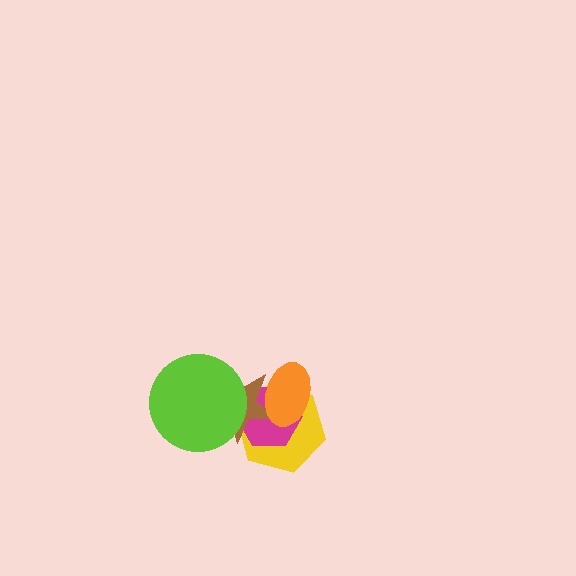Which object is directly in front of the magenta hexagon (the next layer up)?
The brown star is directly in front of the magenta hexagon.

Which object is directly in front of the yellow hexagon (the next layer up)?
The magenta hexagon is directly in front of the yellow hexagon.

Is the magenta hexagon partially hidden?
Yes, it is partially covered by another shape.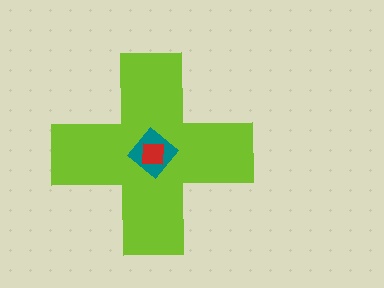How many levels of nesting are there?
3.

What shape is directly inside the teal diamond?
The red square.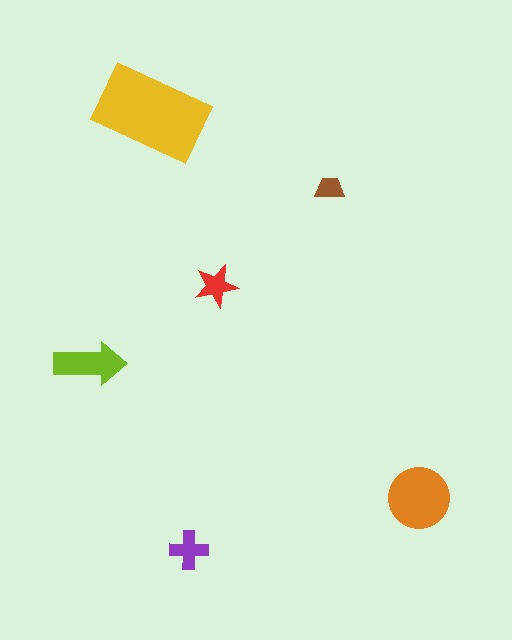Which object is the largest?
The yellow rectangle.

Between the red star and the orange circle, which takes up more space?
The orange circle.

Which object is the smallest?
The brown trapezoid.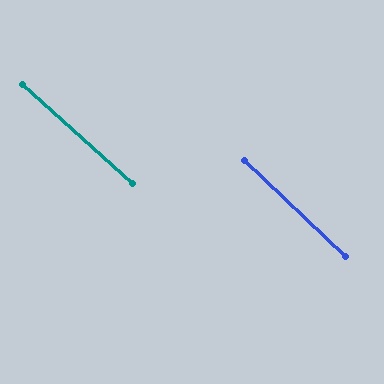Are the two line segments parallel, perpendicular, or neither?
Parallel — their directions differ by only 1.9°.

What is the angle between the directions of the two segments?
Approximately 2 degrees.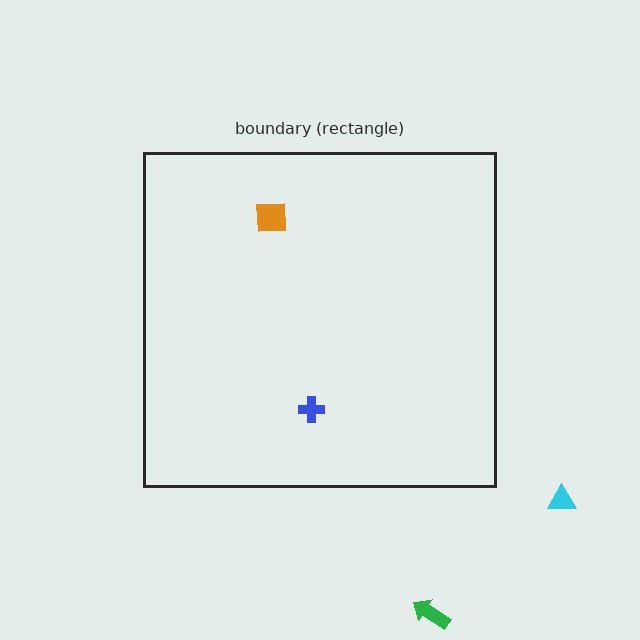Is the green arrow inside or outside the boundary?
Outside.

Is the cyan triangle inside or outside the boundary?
Outside.